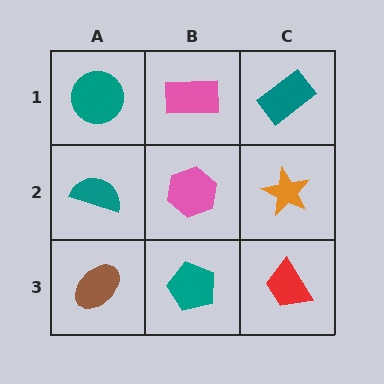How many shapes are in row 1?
3 shapes.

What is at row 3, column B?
A teal pentagon.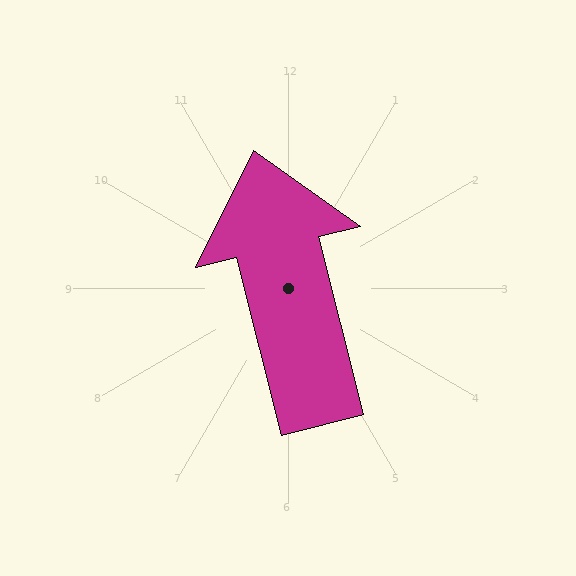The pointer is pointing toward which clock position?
Roughly 12 o'clock.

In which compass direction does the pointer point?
North.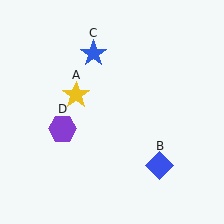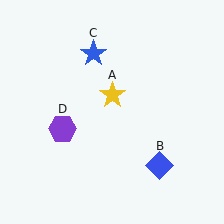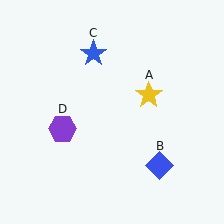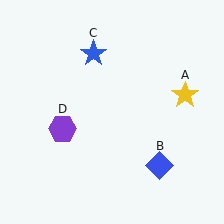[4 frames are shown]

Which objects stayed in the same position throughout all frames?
Blue diamond (object B) and blue star (object C) and purple hexagon (object D) remained stationary.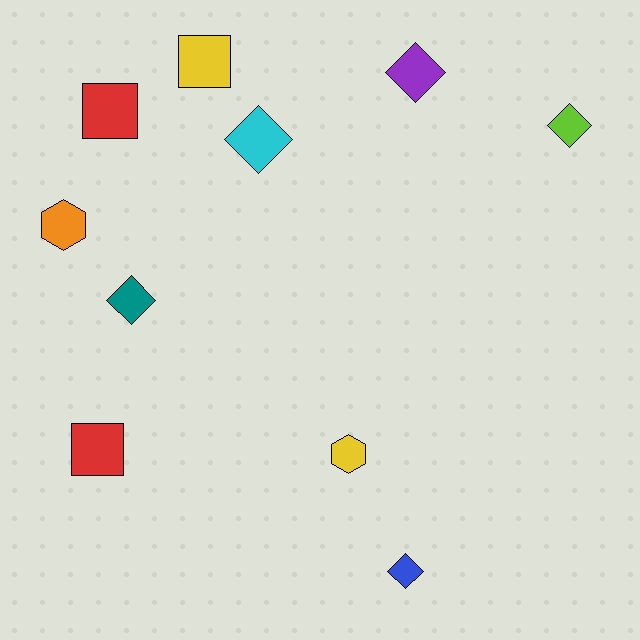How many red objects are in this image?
There are 2 red objects.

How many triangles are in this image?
There are no triangles.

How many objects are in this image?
There are 10 objects.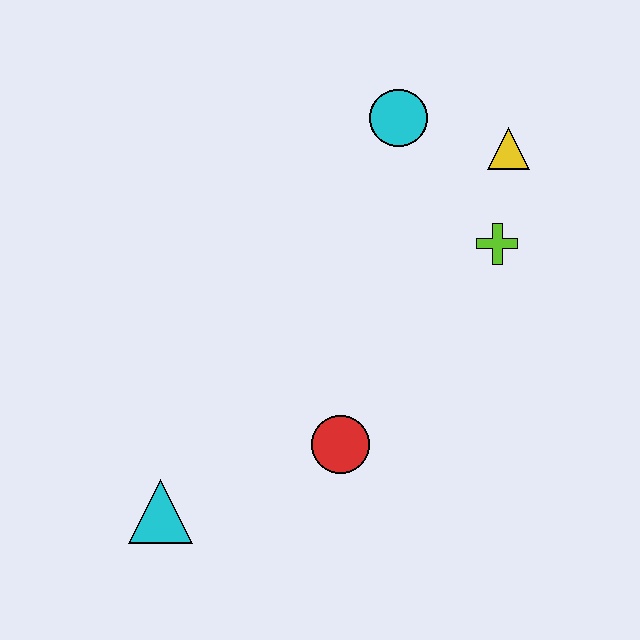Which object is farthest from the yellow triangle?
The cyan triangle is farthest from the yellow triangle.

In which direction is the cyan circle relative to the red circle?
The cyan circle is above the red circle.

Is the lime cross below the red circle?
No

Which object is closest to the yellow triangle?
The lime cross is closest to the yellow triangle.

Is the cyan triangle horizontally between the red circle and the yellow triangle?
No